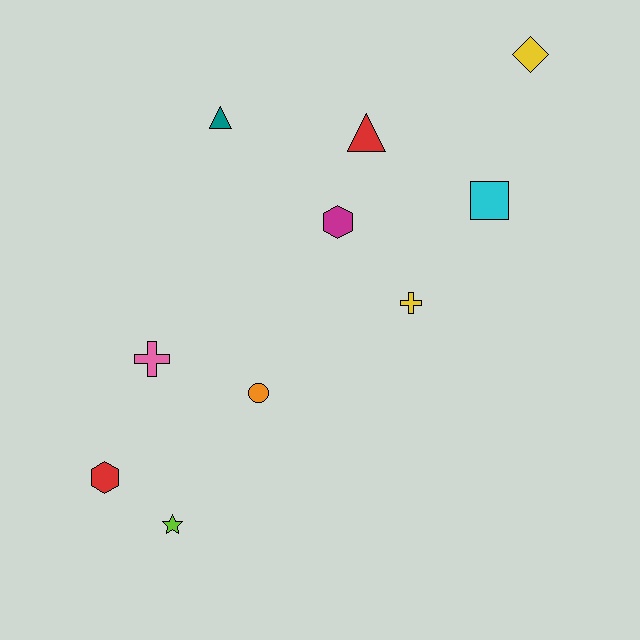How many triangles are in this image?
There are 2 triangles.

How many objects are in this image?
There are 10 objects.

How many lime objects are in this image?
There is 1 lime object.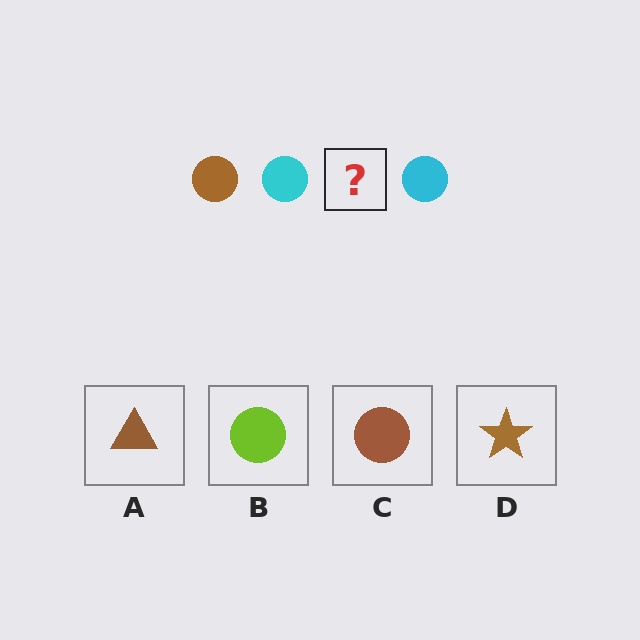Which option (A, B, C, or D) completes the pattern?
C.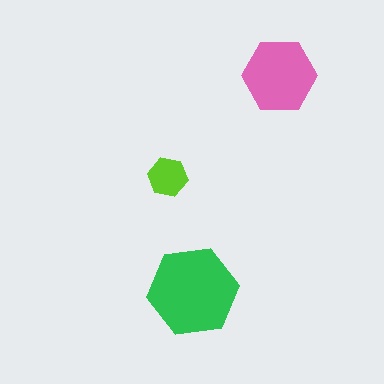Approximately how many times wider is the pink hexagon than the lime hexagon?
About 2 times wider.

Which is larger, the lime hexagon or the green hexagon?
The green one.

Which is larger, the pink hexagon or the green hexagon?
The green one.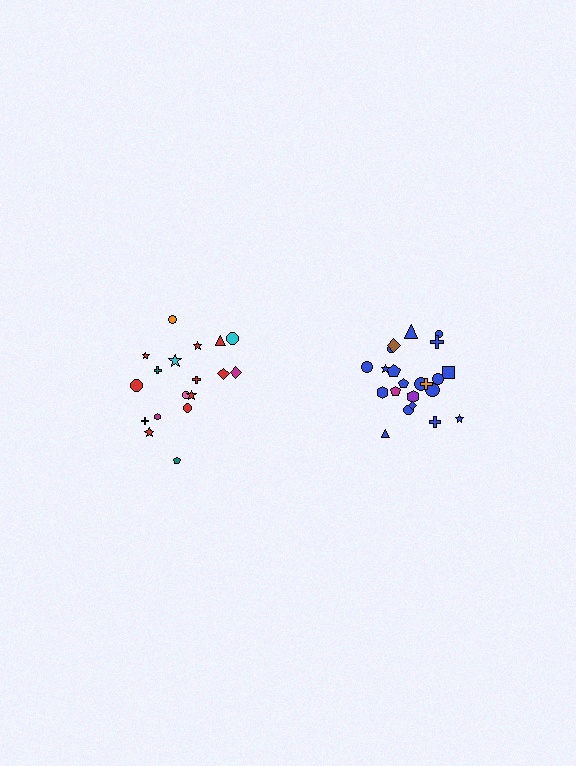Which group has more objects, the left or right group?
The right group.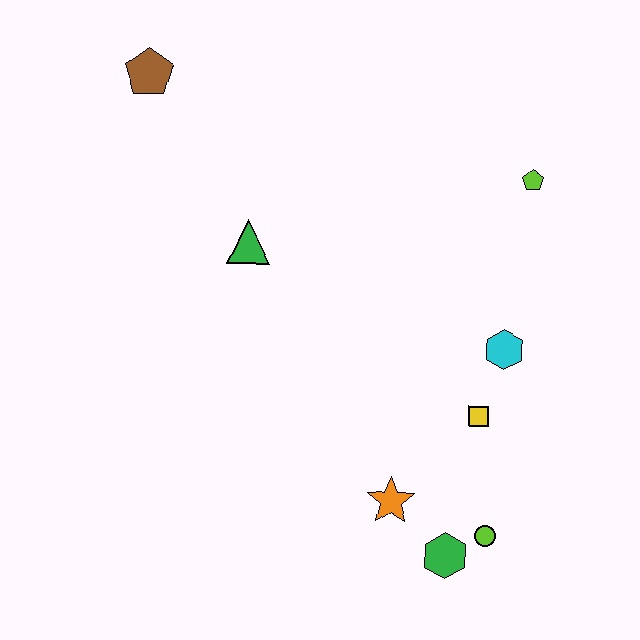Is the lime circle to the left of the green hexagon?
No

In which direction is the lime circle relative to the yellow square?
The lime circle is below the yellow square.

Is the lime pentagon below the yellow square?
No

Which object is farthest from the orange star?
The brown pentagon is farthest from the orange star.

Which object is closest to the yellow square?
The cyan hexagon is closest to the yellow square.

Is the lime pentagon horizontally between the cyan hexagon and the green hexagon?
No